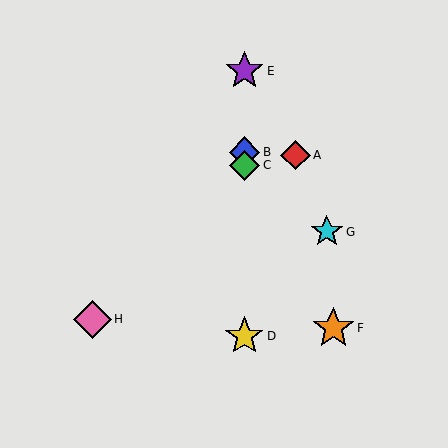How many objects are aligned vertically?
4 objects (B, C, D, E) are aligned vertically.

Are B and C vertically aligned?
Yes, both are at x≈244.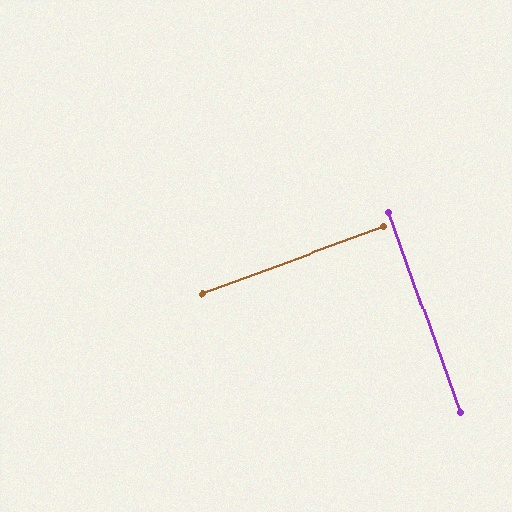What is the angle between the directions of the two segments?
Approximately 90 degrees.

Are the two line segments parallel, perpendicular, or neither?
Perpendicular — they meet at approximately 90°.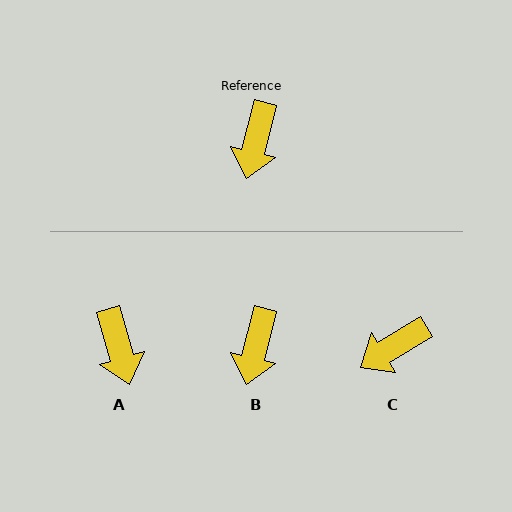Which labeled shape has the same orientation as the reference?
B.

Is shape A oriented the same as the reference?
No, it is off by about 30 degrees.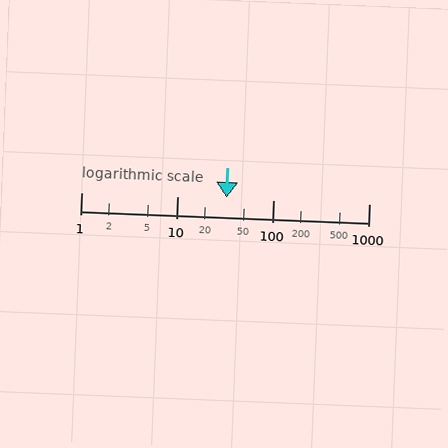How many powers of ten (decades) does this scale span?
The scale spans 3 decades, from 1 to 1000.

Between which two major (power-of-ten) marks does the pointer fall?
The pointer is between 10 and 100.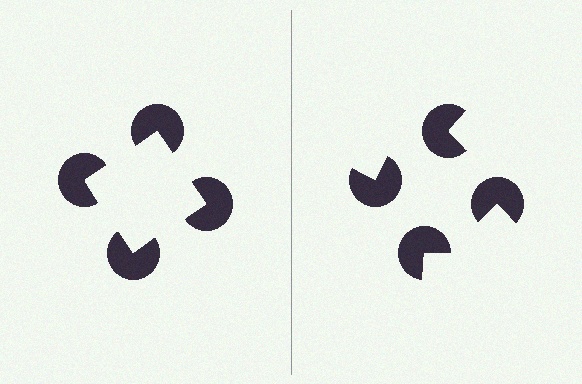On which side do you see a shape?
An illusory square appears on the left side. On the right side the wedge cuts are rotated, so no coherent shape forms.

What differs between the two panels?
The pac-man discs are positioned identically on both sides; only the wedge orientations differ. On the left they align to a square; on the right they are misaligned.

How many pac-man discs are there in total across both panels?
8 — 4 on each side.